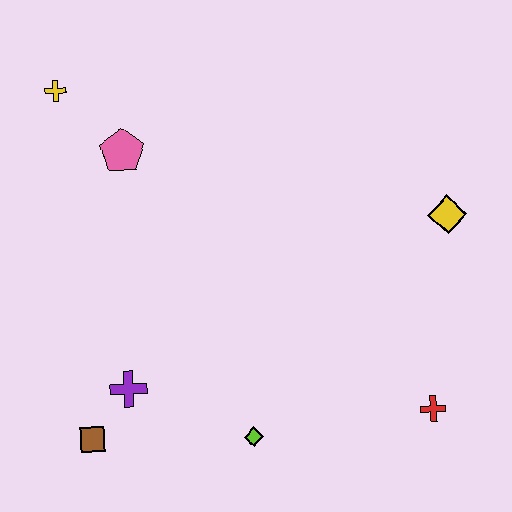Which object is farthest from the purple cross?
The yellow diamond is farthest from the purple cross.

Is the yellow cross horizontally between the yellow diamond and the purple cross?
No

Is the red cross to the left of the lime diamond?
No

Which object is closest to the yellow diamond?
The red cross is closest to the yellow diamond.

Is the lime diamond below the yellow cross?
Yes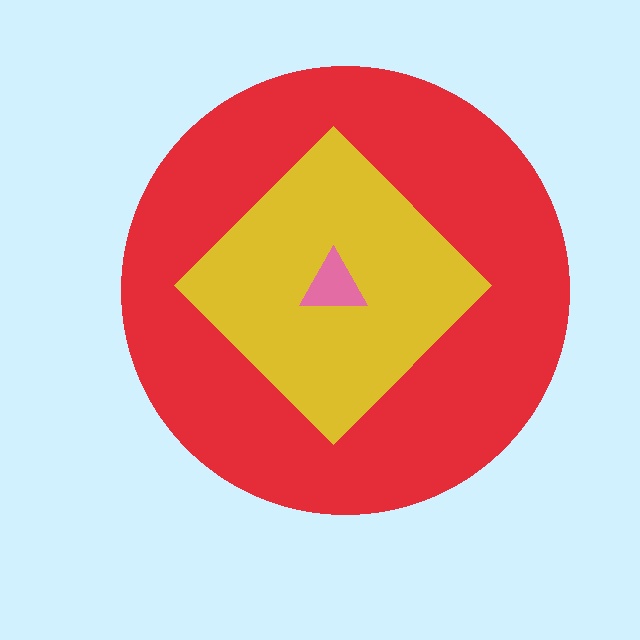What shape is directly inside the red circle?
The yellow diamond.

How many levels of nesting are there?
3.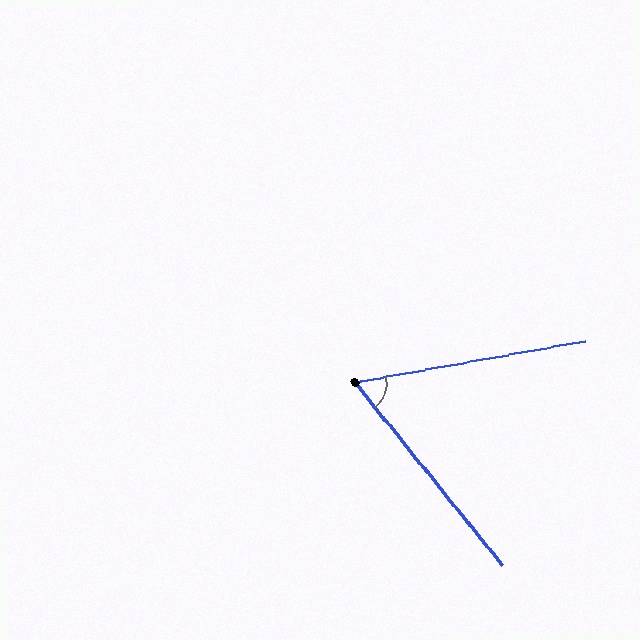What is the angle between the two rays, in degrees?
Approximately 61 degrees.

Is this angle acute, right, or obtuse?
It is acute.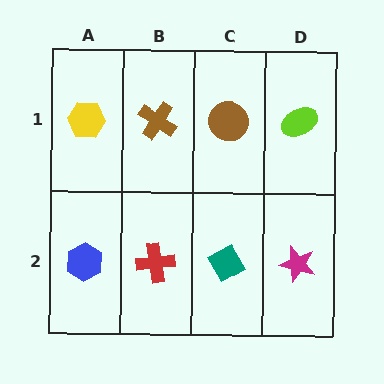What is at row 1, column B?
A brown cross.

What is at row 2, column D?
A magenta star.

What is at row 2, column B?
A red cross.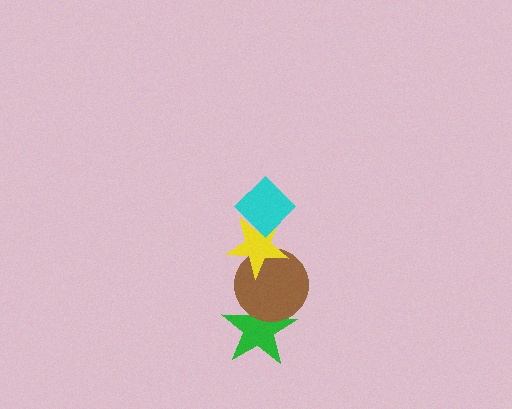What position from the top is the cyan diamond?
The cyan diamond is 1st from the top.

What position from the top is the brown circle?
The brown circle is 3rd from the top.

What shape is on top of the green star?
The brown circle is on top of the green star.